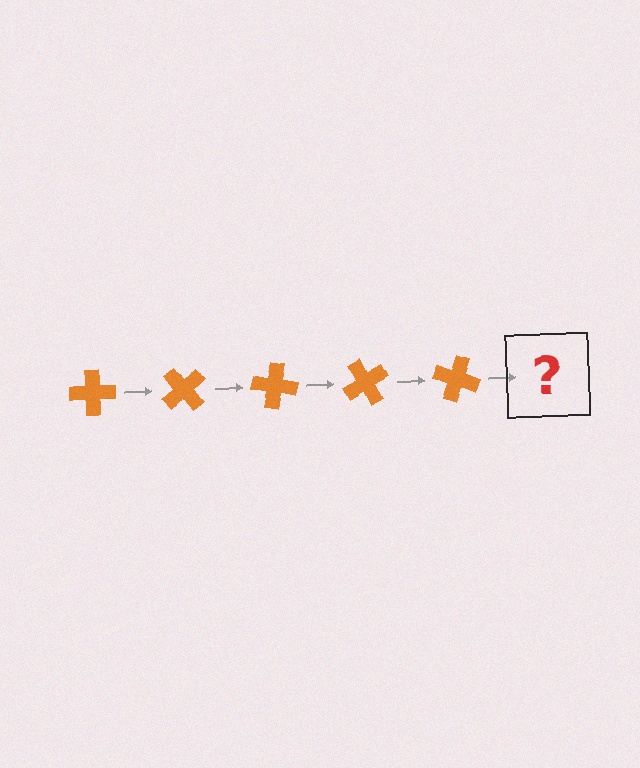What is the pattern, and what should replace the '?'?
The pattern is that the cross rotates 50 degrees each step. The '?' should be an orange cross rotated 250 degrees.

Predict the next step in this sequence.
The next step is an orange cross rotated 250 degrees.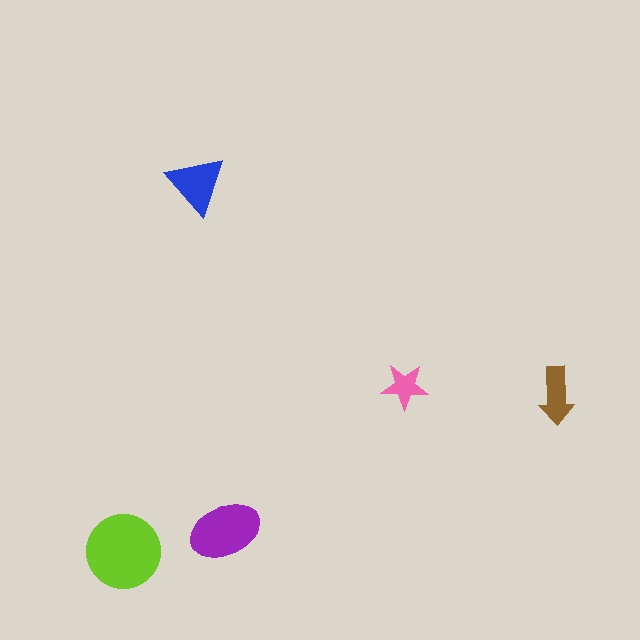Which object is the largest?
The lime circle.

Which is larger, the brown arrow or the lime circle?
The lime circle.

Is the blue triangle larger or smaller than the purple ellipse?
Smaller.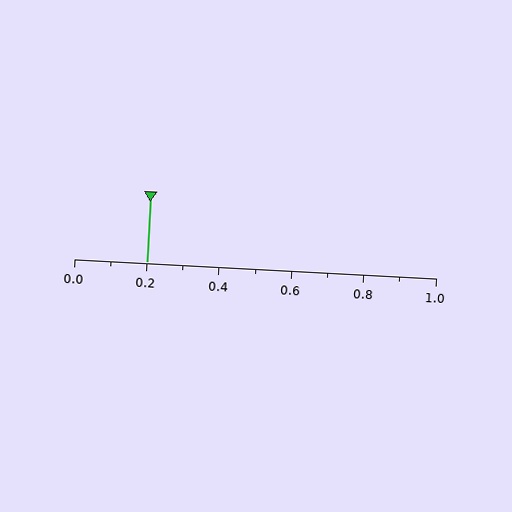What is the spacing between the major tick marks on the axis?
The major ticks are spaced 0.2 apart.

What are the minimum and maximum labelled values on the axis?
The axis runs from 0.0 to 1.0.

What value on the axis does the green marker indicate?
The marker indicates approximately 0.2.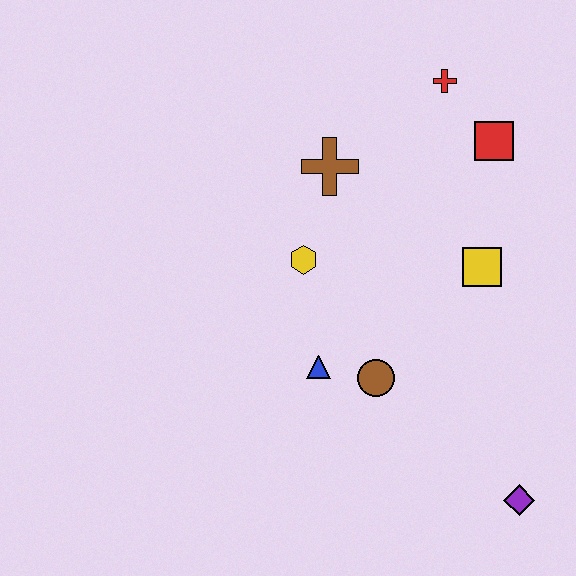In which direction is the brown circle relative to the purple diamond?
The brown circle is to the left of the purple diamond.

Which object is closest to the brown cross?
The yellow hexagon is closest to the brown cross.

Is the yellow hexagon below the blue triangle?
No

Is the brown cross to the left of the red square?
Yes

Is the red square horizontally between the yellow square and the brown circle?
No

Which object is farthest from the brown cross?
The purple diamond is farthest from the brown cross.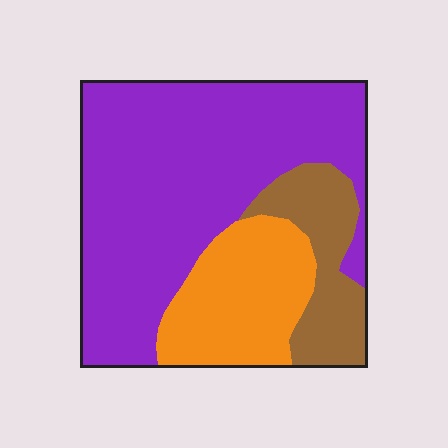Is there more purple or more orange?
Purple.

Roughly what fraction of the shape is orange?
Orange covers around 20% of the shape.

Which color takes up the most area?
Purple, at roughly 60%.